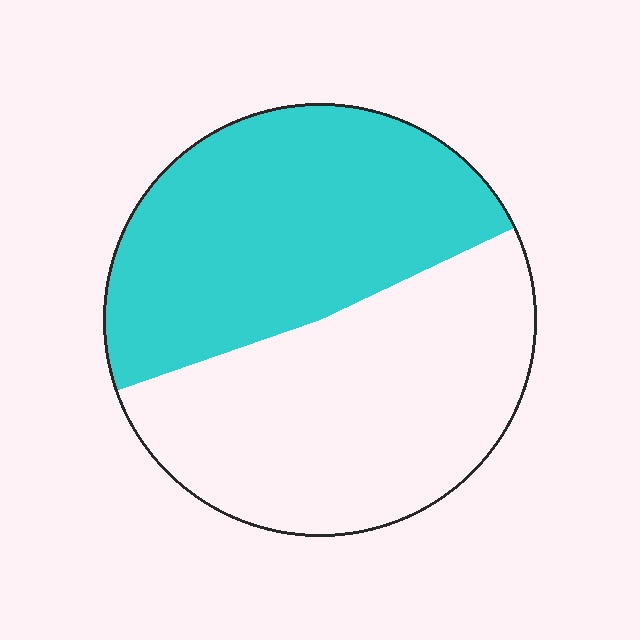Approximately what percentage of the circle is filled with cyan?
Approximately 50%.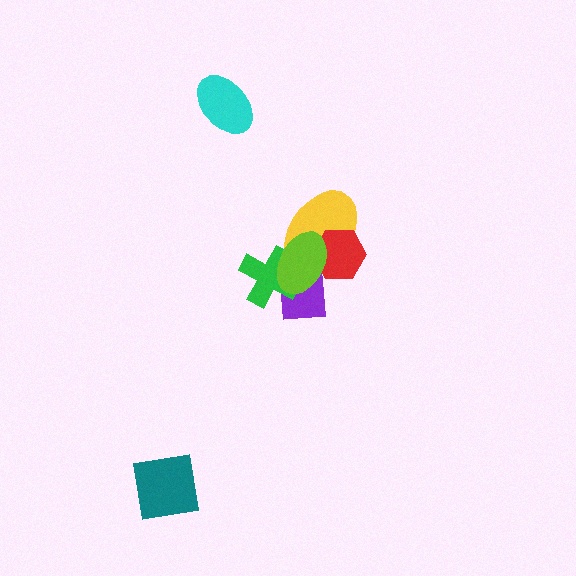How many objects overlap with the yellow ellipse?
4 objects overlap with the yellow ellipse.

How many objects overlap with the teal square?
0 objects overlap with the teal square.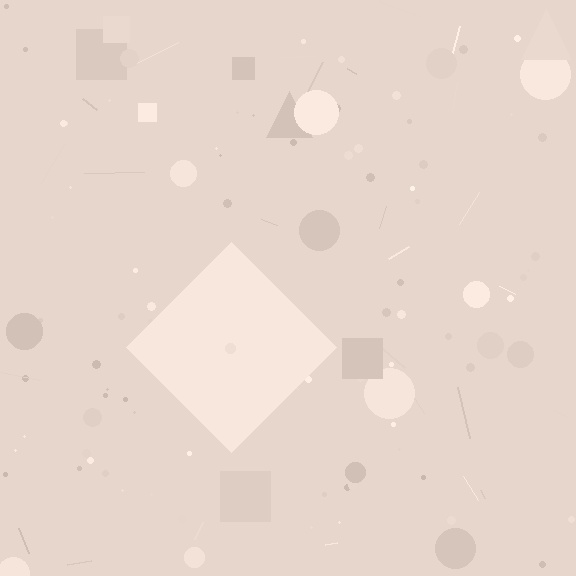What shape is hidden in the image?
A diamond is hidden in the image.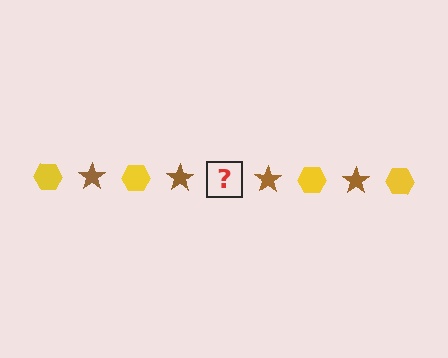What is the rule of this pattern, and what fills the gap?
The rule is that the pattern alternates between yellow hexagon and brown star. The gap should be filled with a yellow hexagon.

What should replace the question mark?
The question mark should be replaced with a yellow hexagon.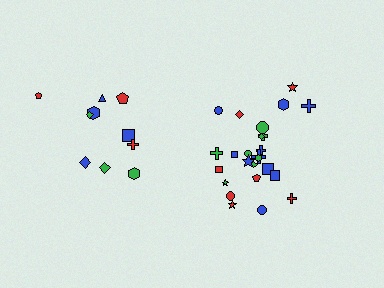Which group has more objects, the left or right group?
The right group.